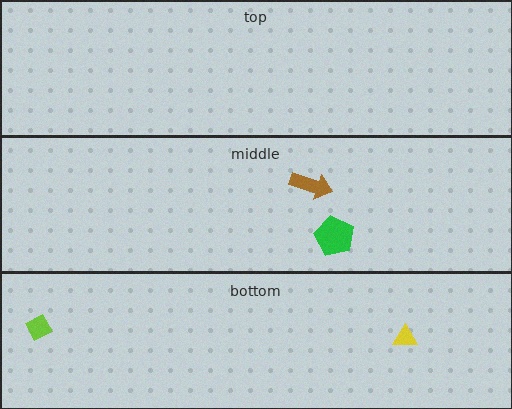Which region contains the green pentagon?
The middle region.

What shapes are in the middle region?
The green pentagon, the brown arrow.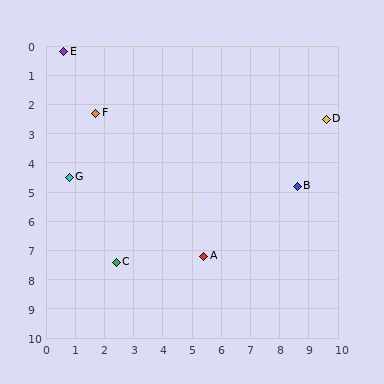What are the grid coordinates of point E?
Point E is at approximately (0.6, 0.2).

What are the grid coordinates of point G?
Point G is at approximately (0.8, 4.5).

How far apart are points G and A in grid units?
Points G and A are about 5.3 grid units apart.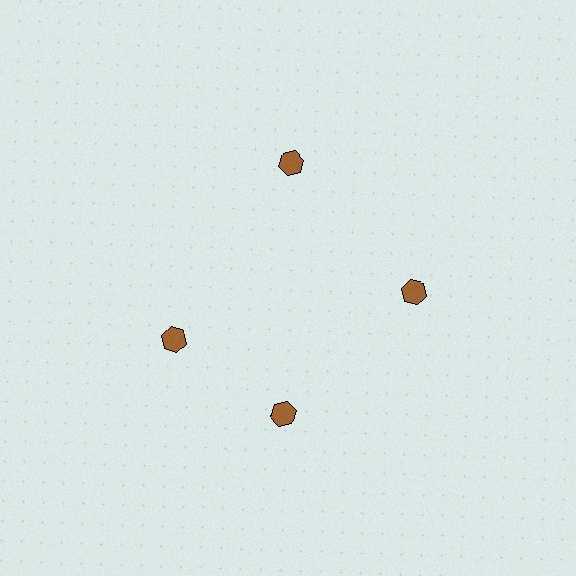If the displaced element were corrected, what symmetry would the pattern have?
It would have 4-fold rotational symmetry — the pattern would map onto itself every 90 degrees.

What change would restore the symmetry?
The symmetry would be restored by rotating it back into even spacing with its neighbors so that all 4 hexagons sit at equal angles and equal distance from the center.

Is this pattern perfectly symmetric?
No. The 4 brown hexagons are arranged in a ring, but one element near the 9 o'clock position is rotated out of alignment along the ring, breaking the 4-fold rotational symmetry.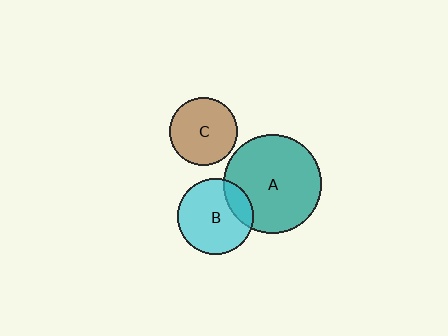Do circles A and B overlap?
Yes.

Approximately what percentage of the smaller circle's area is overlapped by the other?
Approximately 20%.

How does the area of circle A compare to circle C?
Approximately 2.1 times.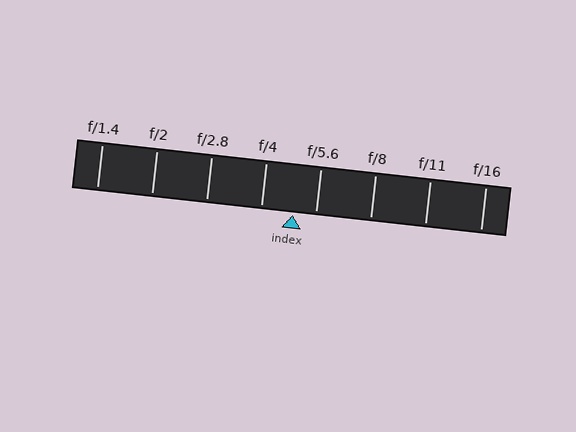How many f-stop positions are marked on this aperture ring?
There are 8 f-stop positions marked.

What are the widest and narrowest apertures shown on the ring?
The widest aperture shown is f/1.4 and the narrowest is f/16.